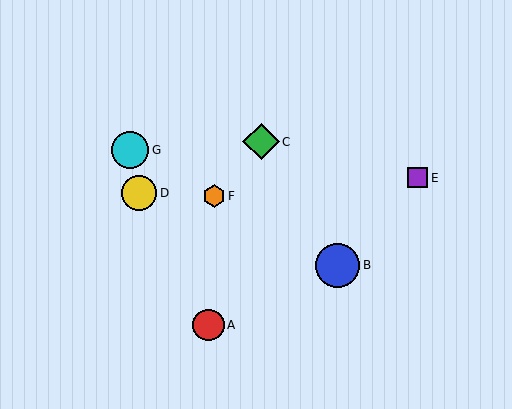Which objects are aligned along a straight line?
Objects B, F, G are aligned along a straight line.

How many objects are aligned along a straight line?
3 objects (B, F, G) are aligned along a straight line.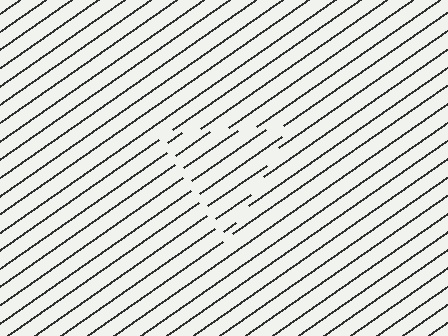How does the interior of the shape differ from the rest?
The interior of the shape contains the same grating, shifted by half a period — the contour is defined by the phase discontinuity where line-ends from the inner and outer gratings abut.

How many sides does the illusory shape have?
3 sides — the line-ends trace a triangle.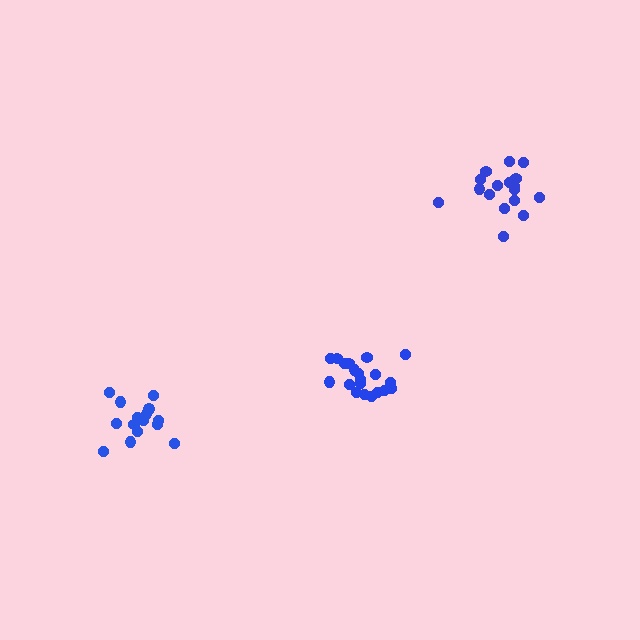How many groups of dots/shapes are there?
There are 3 groups.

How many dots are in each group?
Group 1: 15 dots, Group 2: 20 dots, Group 3: 17 dots (52 total).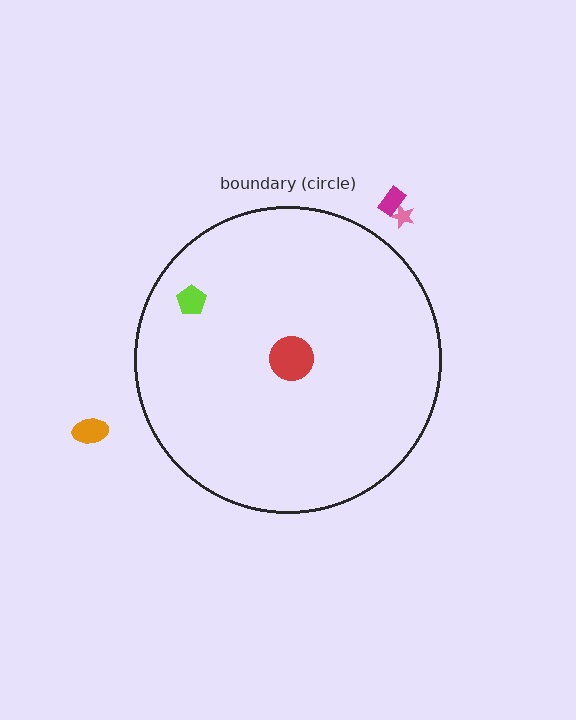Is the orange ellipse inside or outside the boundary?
Outside.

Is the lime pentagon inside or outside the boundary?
Inside.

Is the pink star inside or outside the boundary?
Outside.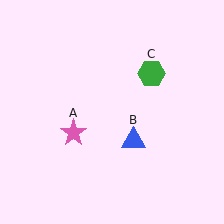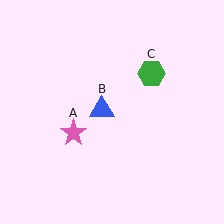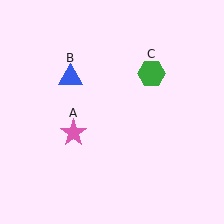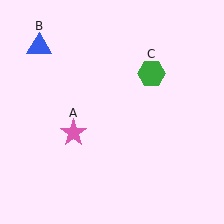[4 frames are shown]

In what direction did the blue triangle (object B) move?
The blue triangle (object B) moved up and to the left.